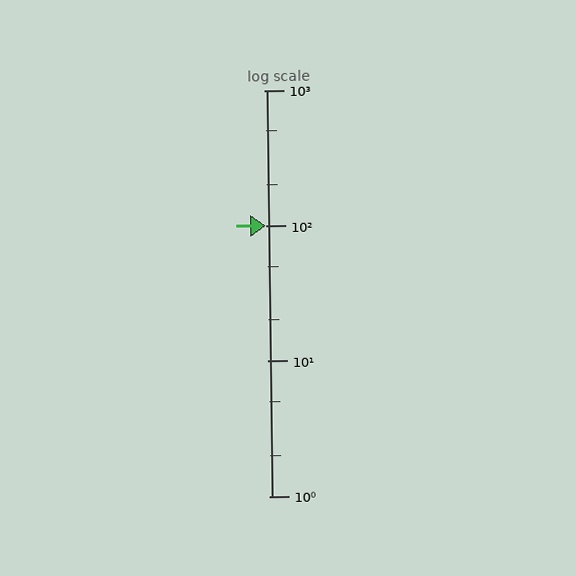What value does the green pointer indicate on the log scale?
The pointer indicates approximately 99.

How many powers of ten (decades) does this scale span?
The scale spans 3 decades, from 1 to 1000.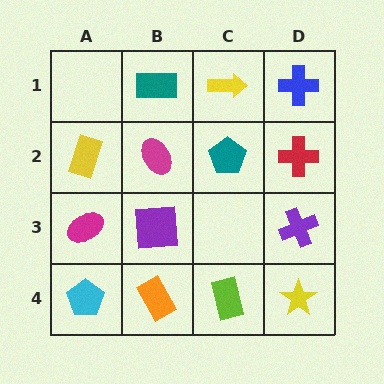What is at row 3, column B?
A purple square.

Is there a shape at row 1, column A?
No, that cell is empty.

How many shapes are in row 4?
4 shapes.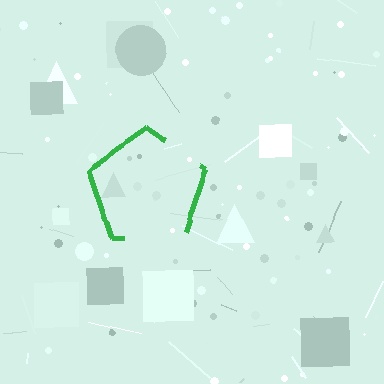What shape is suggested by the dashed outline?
The dashed outline suggests a pentagon.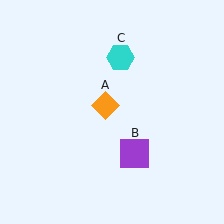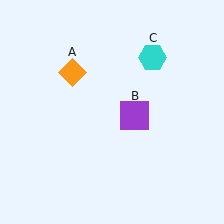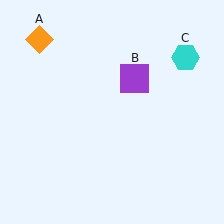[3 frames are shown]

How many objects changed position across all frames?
3 objects changed position: orange diamond (object A), purple square (object B), cyan hexagon (object C).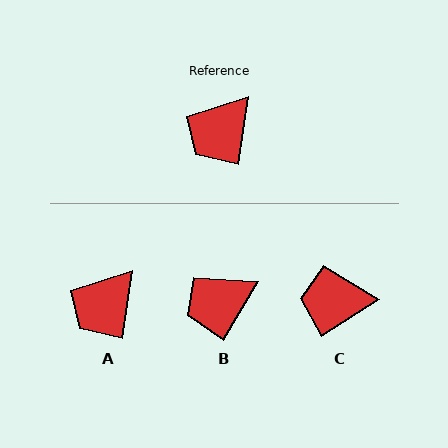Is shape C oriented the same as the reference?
No, it is off by about 48 degrees.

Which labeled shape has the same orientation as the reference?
A.